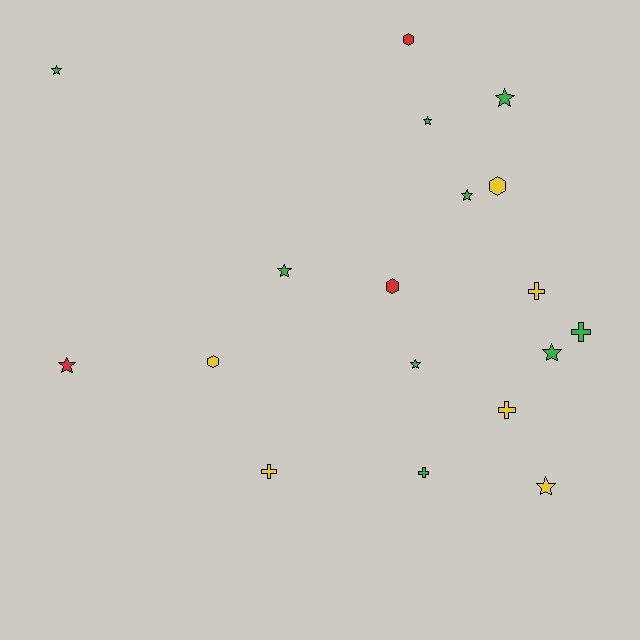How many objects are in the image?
There are 18 objects.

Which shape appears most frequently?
Star, with 9 objects.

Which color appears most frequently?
Green, with 9 objects.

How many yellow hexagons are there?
There are 2 yellow hexagons.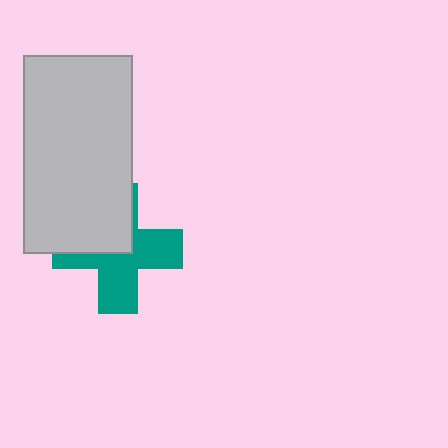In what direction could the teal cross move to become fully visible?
The teal cross could move toward the lower-right. That would shift it out from behind the light gray rectangle entirely.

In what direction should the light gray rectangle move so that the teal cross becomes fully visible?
The light gray rectangle should move toward the upper-left. That is the shortest direction to clear the overlap and leave the teal cross fully visible.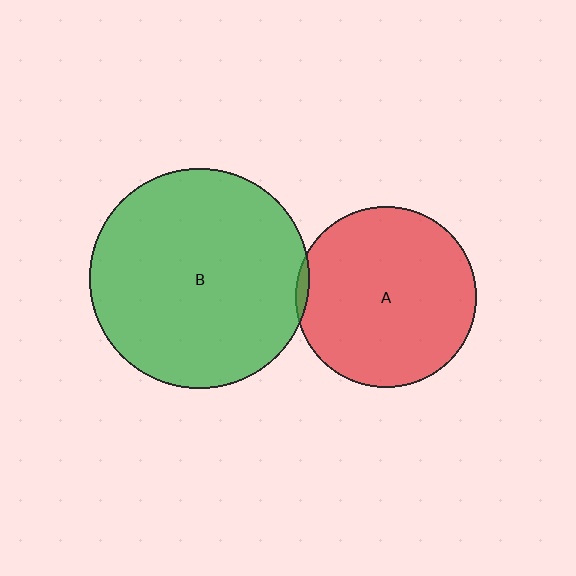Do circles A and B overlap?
Yes.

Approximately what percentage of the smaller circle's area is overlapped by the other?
Approximately 5%.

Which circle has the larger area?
Circle B (green).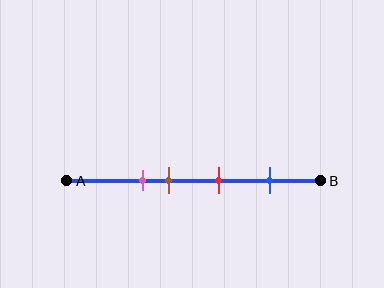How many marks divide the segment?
There are 4 marks dividing the segment.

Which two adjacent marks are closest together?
The pink and brown marks are the closest adjacent pair.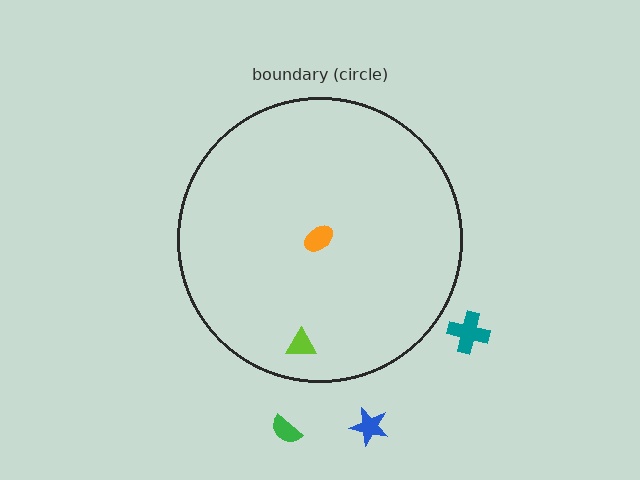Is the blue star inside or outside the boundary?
Outside.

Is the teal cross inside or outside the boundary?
Outside.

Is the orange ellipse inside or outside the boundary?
Inside.